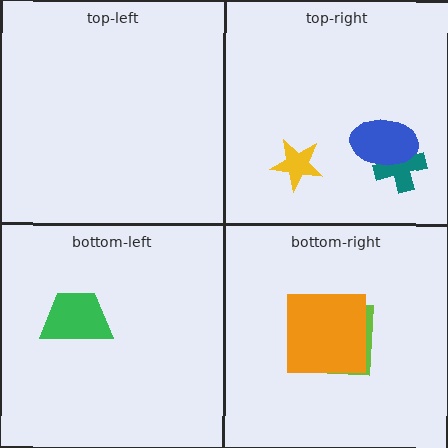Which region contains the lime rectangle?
The bottom-right region.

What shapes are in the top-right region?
The teal cross, the blue ellipse, the yellow star.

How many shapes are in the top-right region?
3.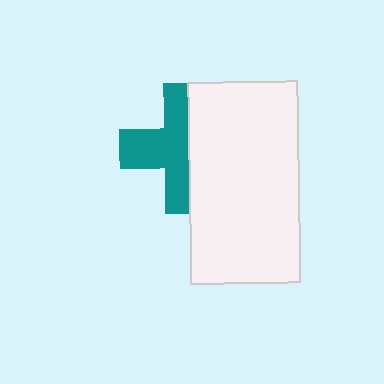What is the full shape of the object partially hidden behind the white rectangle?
The partially hidden object is a teal cross.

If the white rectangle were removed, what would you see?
You would see the complete teal cross.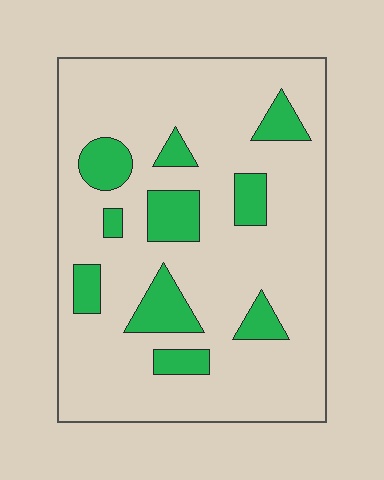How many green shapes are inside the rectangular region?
10.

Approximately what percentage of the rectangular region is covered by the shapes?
Approximately 20%.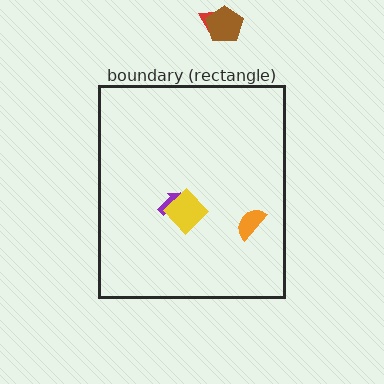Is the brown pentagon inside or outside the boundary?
Outside.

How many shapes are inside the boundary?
3 inside, 2 outside.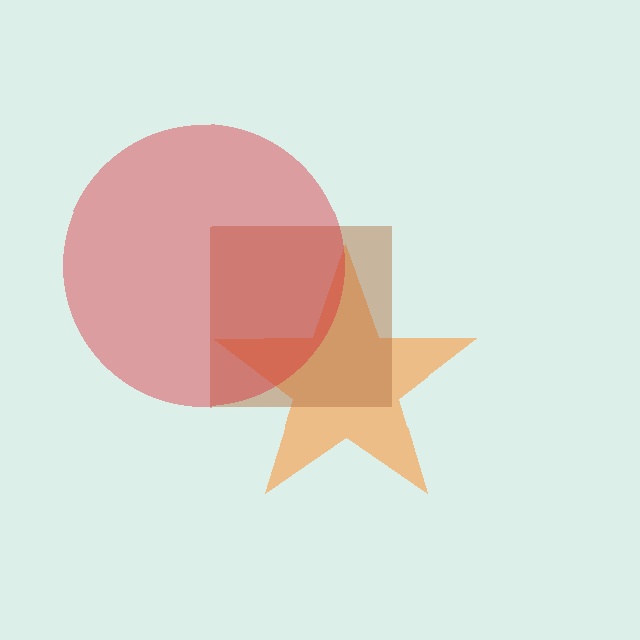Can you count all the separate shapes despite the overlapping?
Yes, there are 3 separate shapes.